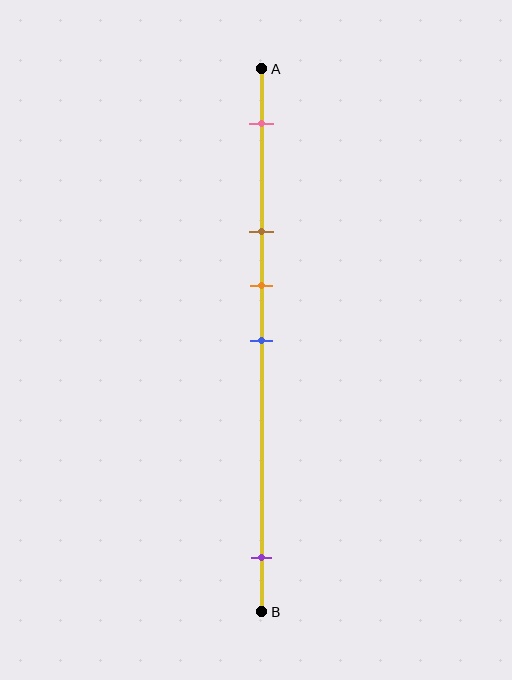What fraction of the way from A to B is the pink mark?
The pink mark is approximately 10% (0.1) of the way from A to B.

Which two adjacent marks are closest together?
The orange and blue marks are the closest adjacent pair.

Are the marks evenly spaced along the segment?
No, the marks are not evenly spaced.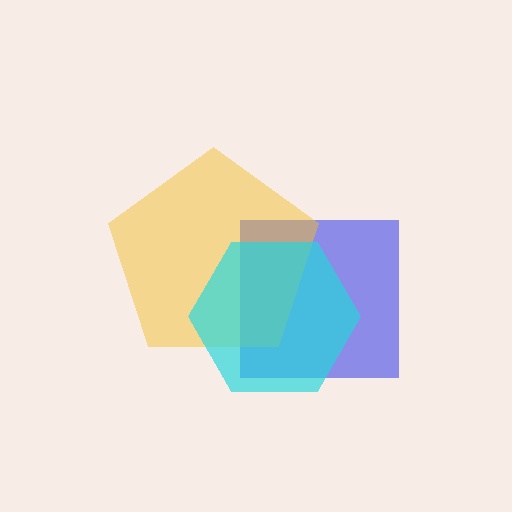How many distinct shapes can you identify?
There are 3 distinct shapes: a blue square, a yellow pentagon, a cyan hexagon.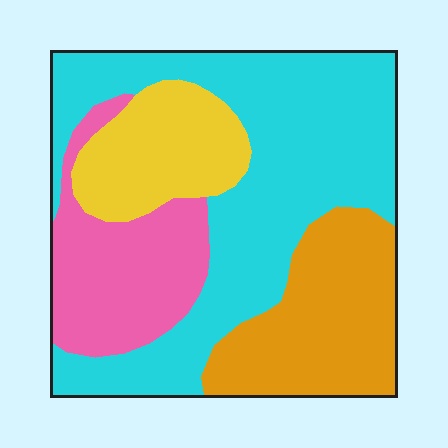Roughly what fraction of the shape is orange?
Orange covers 21% of the shape.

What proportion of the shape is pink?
Pink takes up about one fifth (1/5) of the shape.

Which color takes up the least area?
Yellow, at roughly 15%.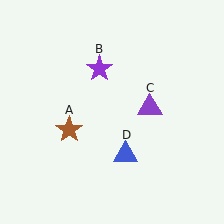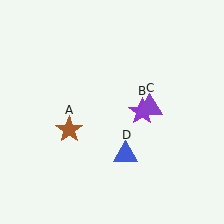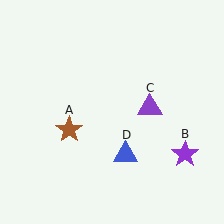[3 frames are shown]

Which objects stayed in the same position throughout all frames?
Brown star (object A) and purple triangle (object C) and blue triangle (object D) remained stationary.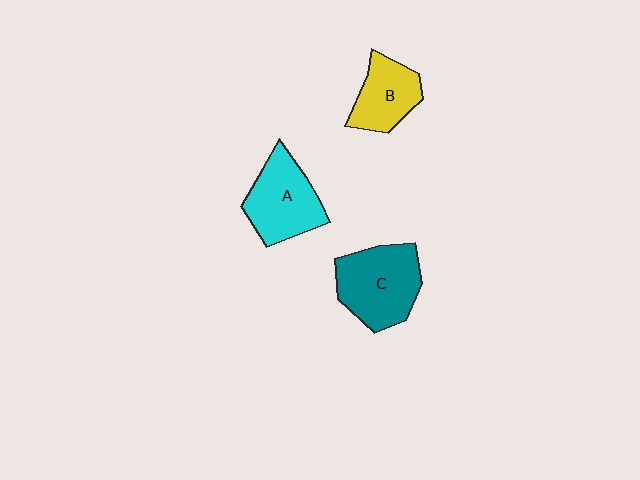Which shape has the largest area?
Shape C (teal).